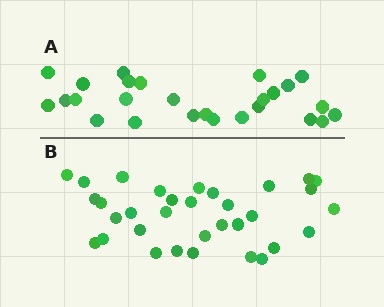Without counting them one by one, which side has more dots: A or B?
Region B (the bottom region) has more dots.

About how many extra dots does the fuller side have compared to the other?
Region B has roughly 8 or so more dots than region A.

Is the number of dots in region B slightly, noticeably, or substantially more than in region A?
Region B has noticeably more, but not dramatically so. The ratio is roughly 1.3 to 1.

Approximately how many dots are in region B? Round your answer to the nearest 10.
About 30 dots. (The exact count is 33, which rounds to 30.)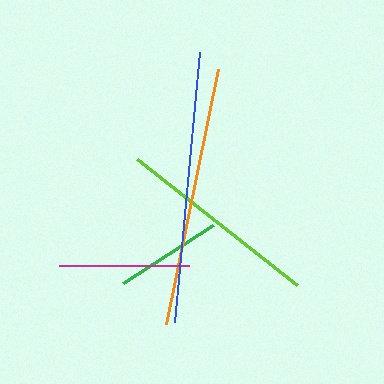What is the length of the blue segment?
The blue segment is approximately 271 pixels long.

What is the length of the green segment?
The green segment is approximately 106 pixels long.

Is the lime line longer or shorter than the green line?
The lime line is longer than the green line.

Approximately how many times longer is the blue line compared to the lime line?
The blue line is approximately 1.3 times the length of the lime line.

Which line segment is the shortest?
The green line is the shortest at approximately 106 pixels.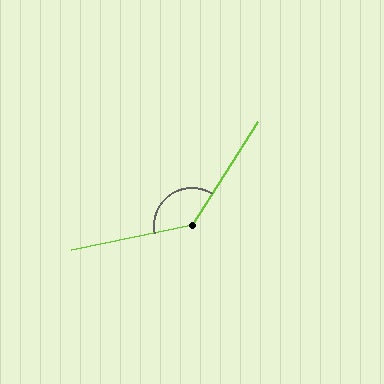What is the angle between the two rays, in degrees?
Approximately 134 degrees.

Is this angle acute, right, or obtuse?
It is obtuse.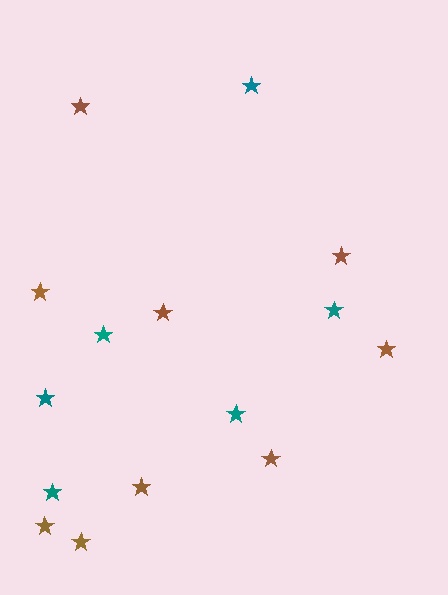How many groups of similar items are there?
There are 2 groups: one group of brown stars (9) and one group of teal stars (6).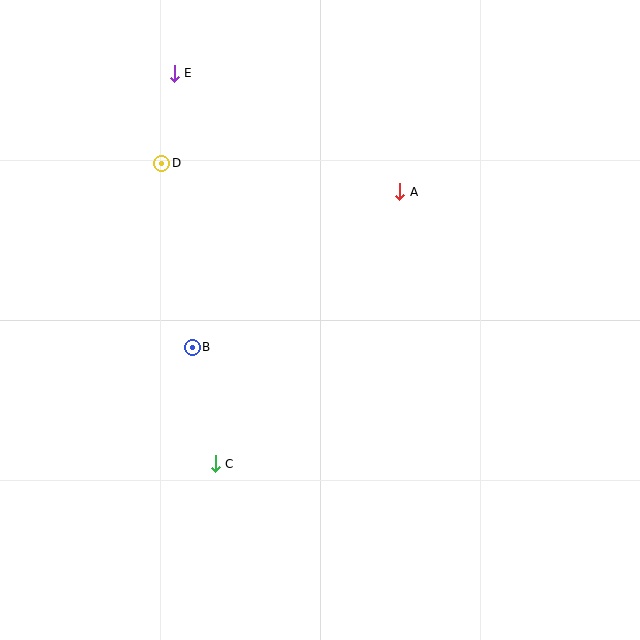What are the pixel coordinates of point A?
Point A is at (400, 192).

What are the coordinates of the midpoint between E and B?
The midpoint between E and B is at (183, 210).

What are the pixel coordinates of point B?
Point B is at (192, 347).